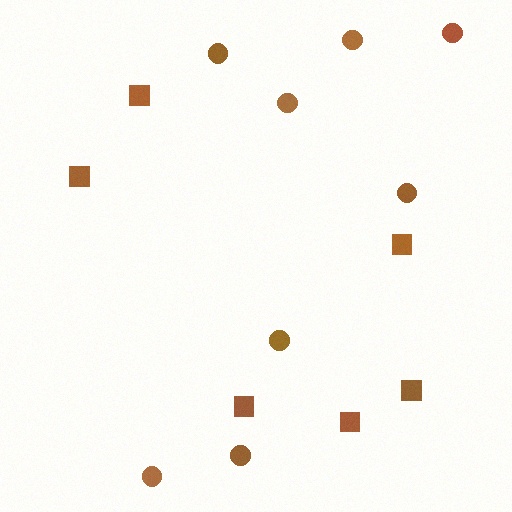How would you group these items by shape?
There are 2 groups: one group of squares (6) and one group of circles (8).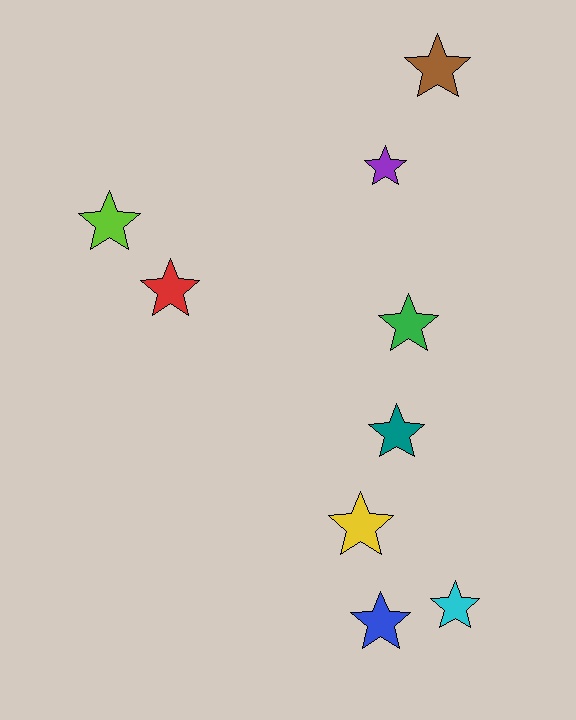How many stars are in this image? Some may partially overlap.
There are 9 stars.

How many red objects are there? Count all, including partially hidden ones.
There is 1 red object.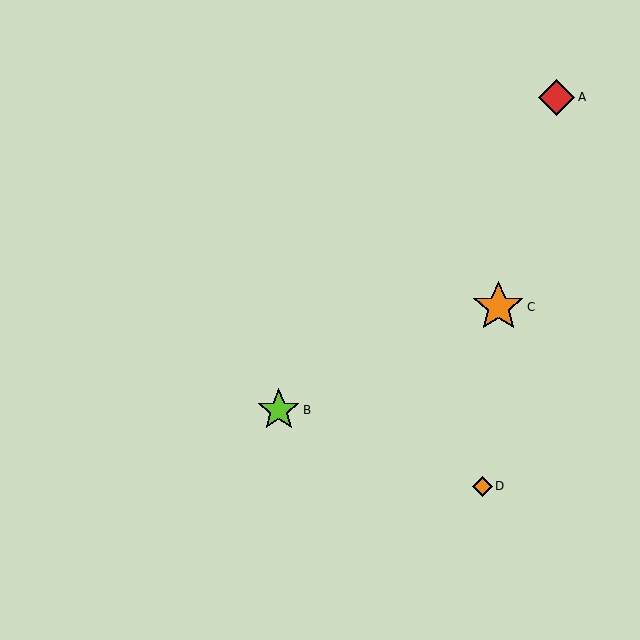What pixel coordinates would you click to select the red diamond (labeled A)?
Click at (556, 97) to select the red diamond A.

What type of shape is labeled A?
Shape A is a red diamond.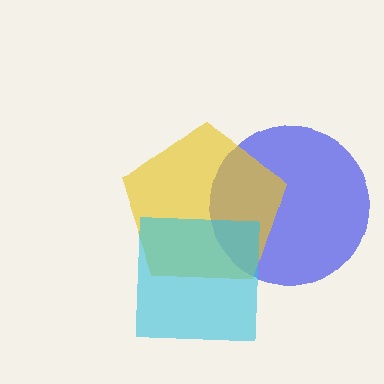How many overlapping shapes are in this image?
There are 3 overlapping shapes in the image.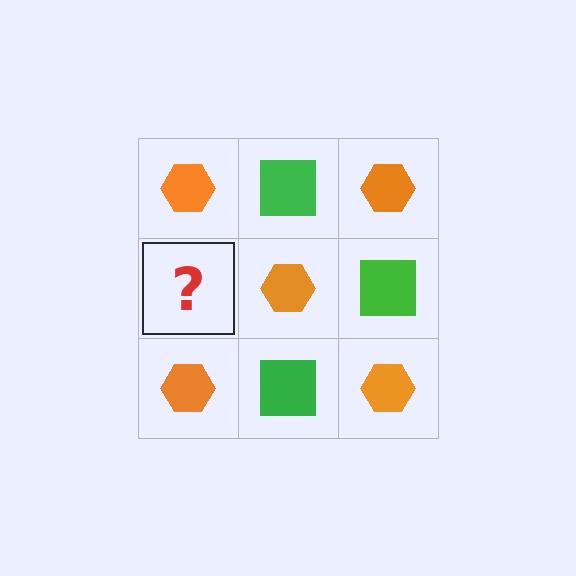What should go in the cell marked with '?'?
The missing cell should contain a green square.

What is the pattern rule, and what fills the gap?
The rule is that it alternates orange hexagon and green square in a checkerboard pattern. The gap should be filled with a green square.